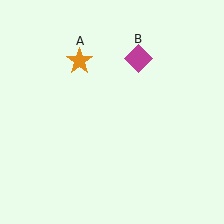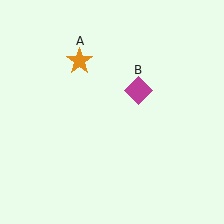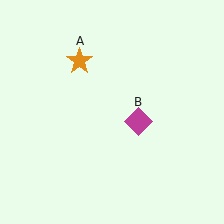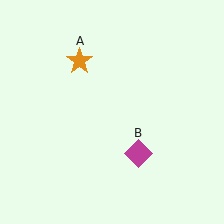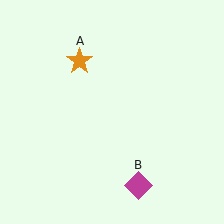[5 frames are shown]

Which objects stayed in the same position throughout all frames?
Orange star (object A) remained stationary.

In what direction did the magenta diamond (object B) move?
The magenta diamond (object B) moved down.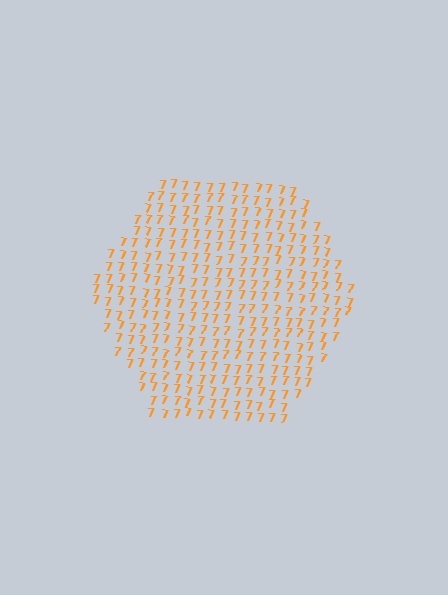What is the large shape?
The large shape is a hexagon.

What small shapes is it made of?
It is made of small digit 7's.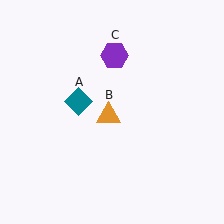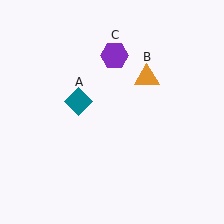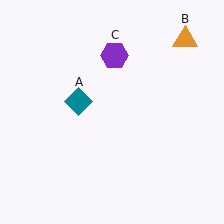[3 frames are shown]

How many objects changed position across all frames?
1 object changed position: orange triangle (object B).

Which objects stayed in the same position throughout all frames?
Teal diamond (object A) and purple hexagon (object C) remained stationary.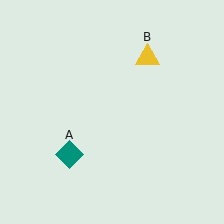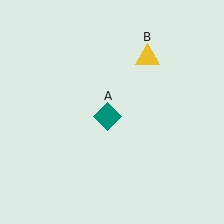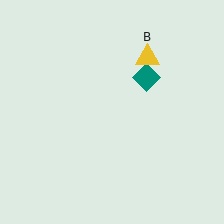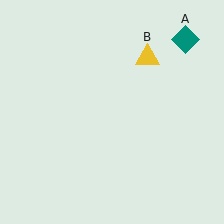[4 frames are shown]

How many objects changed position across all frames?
1 object changed position: teal diamond (object A).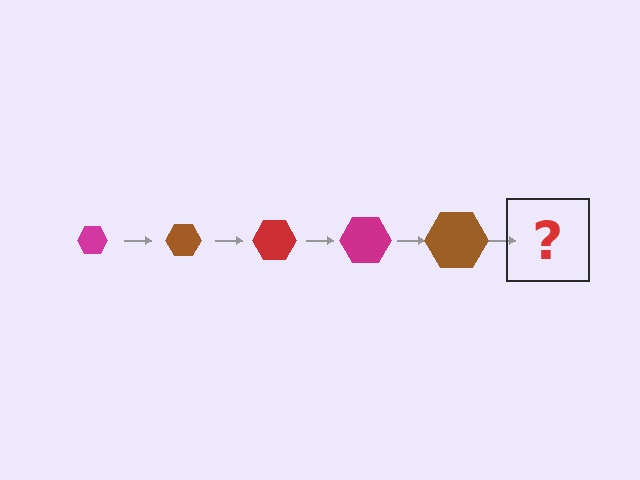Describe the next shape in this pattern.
It should be a red hexagon, larger than the previous one.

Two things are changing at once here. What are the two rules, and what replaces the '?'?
The two rules are that the hexagon grows larger each step and the color cycles through magenta, brown, and red. The '?' should be a red hexagon, larger than the previous one.